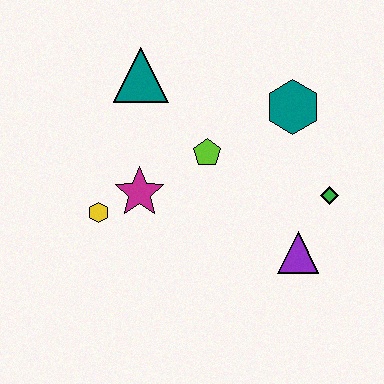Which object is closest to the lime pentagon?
The magenta star is closest to the lime pentagon.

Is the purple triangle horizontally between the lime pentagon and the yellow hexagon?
No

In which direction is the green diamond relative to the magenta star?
The green diamond is to the right of the magenta star.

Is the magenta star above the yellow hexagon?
Yes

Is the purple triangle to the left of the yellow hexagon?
No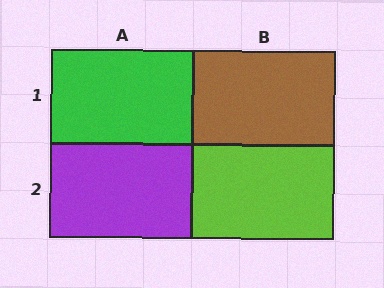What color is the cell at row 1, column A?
Green.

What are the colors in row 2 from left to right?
Purple, lime.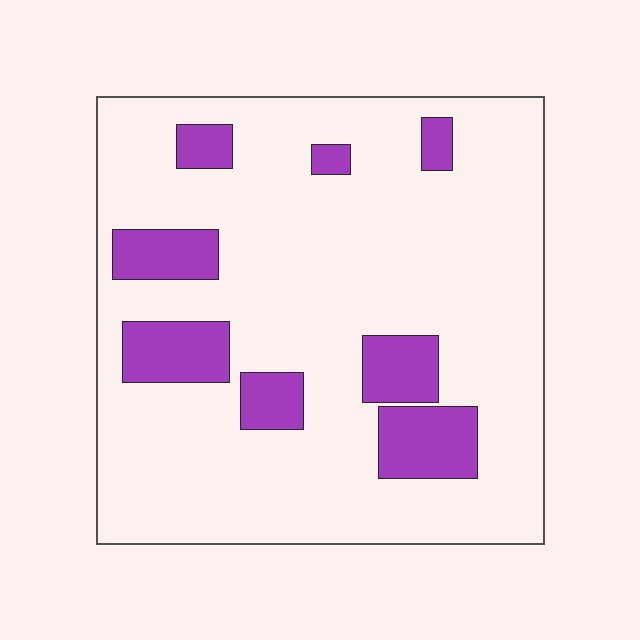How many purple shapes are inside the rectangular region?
8.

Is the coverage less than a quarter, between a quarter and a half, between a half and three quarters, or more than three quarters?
Less than a quarter.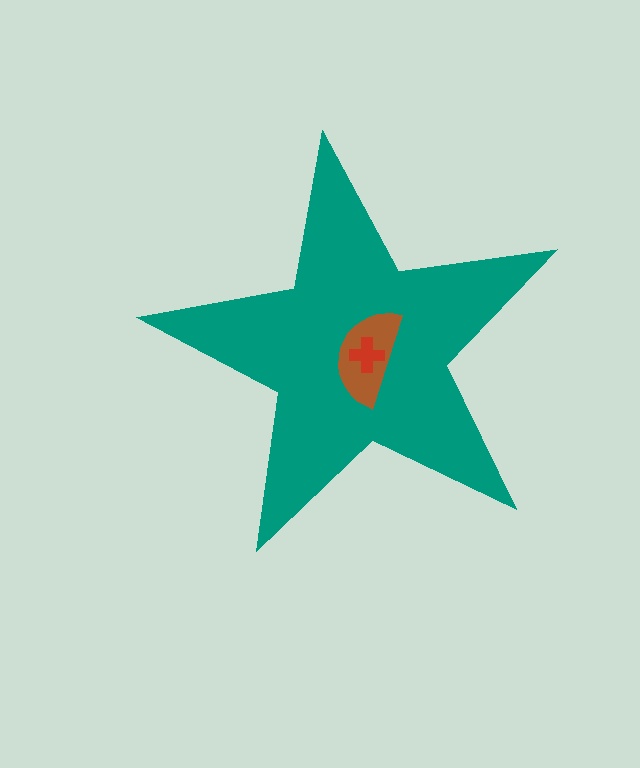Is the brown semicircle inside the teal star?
Yes.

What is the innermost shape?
The red cross.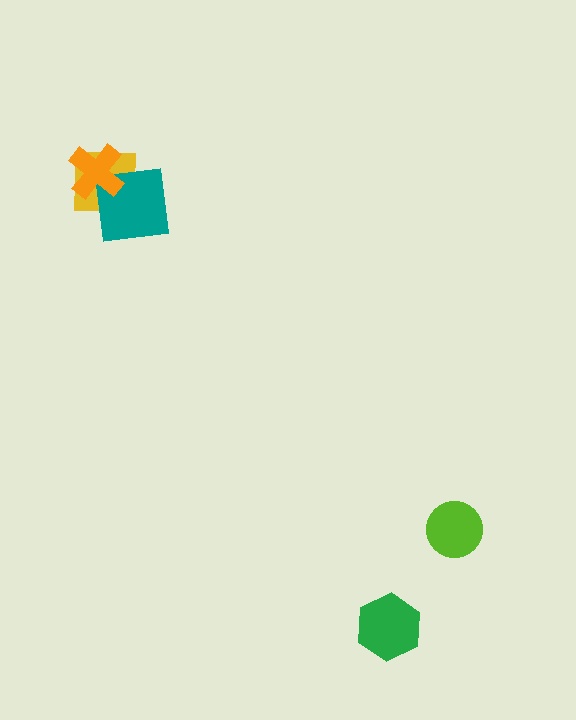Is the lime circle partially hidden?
No, no other shape covers it.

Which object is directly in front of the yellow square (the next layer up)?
The teal square is directly in front of the yellow square.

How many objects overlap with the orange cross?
2 objects overlap with the orange cross.